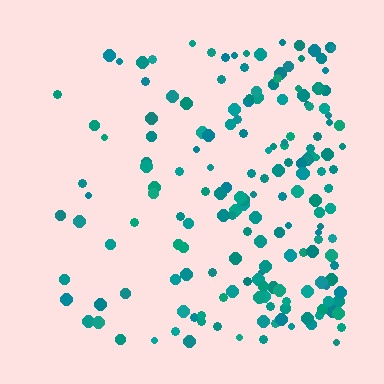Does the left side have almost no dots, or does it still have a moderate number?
Still a moderate number, just noticeably fewer than the right.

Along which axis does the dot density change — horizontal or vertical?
Horizontal.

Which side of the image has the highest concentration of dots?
The right.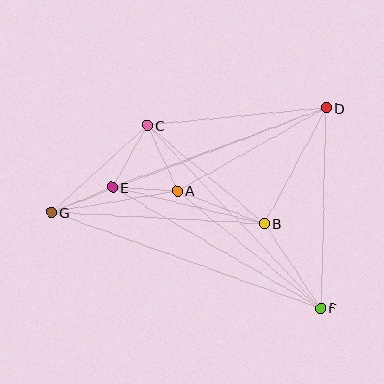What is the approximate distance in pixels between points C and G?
The distance between C and G is approximately 130 pixels.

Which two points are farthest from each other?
Points D and G are farthest from each other.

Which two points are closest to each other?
Points A and E are closest to each other.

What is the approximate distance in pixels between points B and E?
The distance between B and E is approximately 156 pixels.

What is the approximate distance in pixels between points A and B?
The distance between A and B is approximately 93 pixels.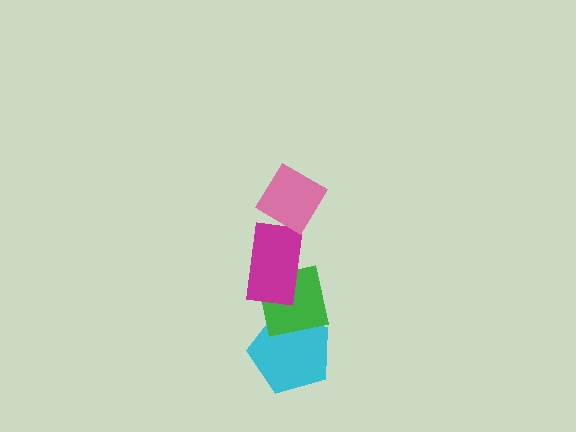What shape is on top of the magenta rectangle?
The pink diamond is on top of the magenta rectangle.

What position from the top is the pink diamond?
The pink diamond is 1st from the top.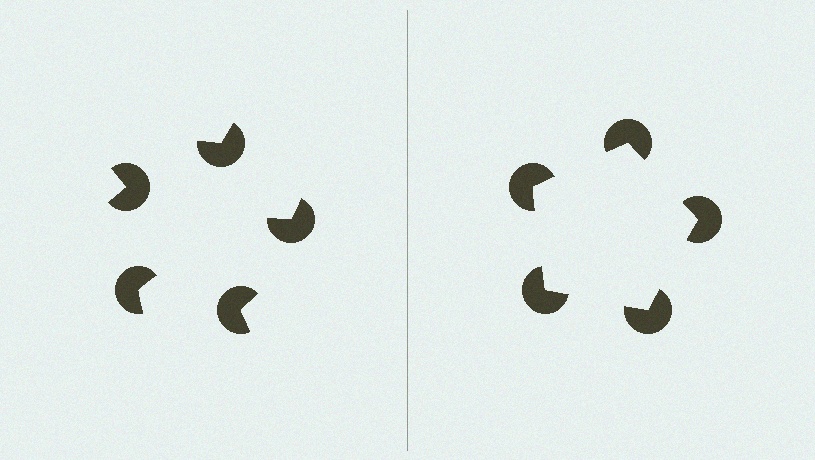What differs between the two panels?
The pac-man discs are positioned identically on both sides; only the wedge orientations differ. On the right they align to a pentagon; on the left they are misaligned.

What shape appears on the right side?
An illusory pentagon.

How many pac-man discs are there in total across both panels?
10 — 5 on each side.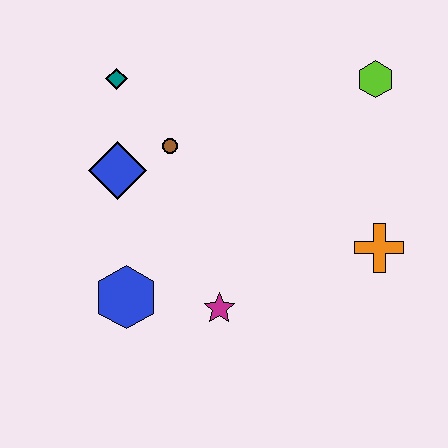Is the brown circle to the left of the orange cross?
Yes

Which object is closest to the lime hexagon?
The orange cross is closest to the lime hexagon.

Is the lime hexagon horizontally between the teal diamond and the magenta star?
No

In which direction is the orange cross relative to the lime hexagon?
The orange cross is below the lime hexagon.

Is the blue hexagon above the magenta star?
Yes